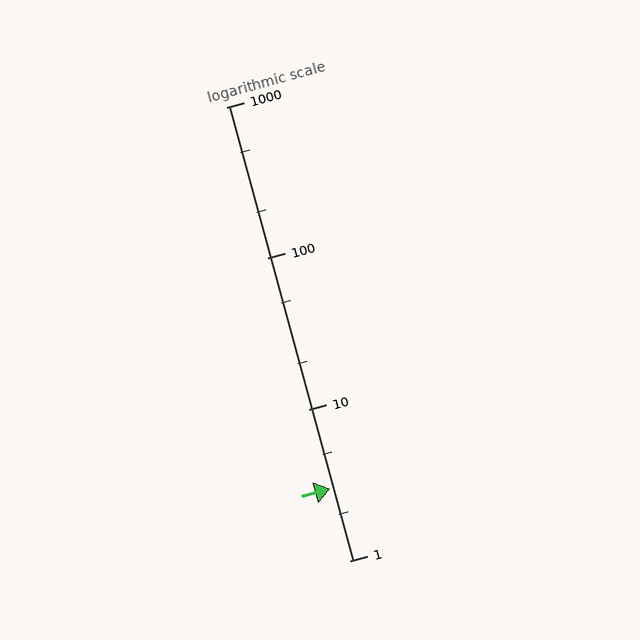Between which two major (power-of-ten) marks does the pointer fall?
The pointer is between 1 and 10.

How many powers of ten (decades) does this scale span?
The scale spans 3 decades, from 1 to 1000.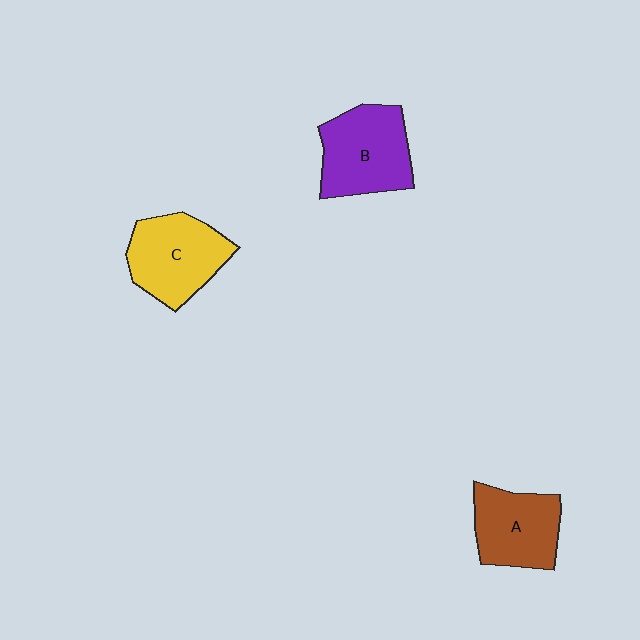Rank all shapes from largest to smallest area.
From largest to smallest: B (purple), C (yellow), A (brown).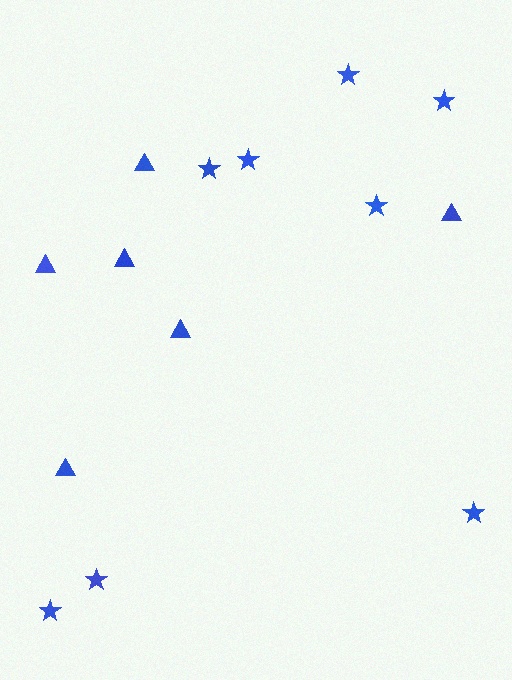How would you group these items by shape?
There are 2 groups: one group of triangles (6) and one group of stars (8).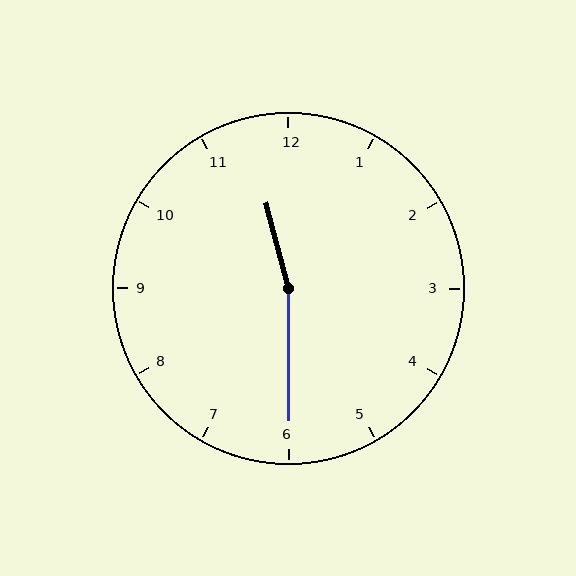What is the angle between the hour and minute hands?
Approximately 165 degrees.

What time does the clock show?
11:30.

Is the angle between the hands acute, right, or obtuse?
It is obtuse.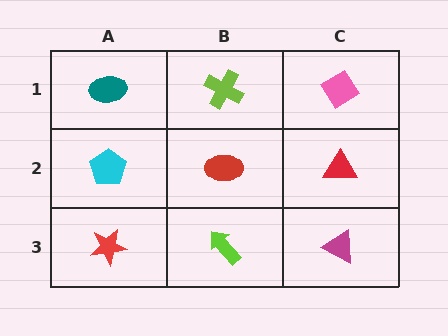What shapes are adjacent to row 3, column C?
A red triangle (row 2, column C), a lime arrow (row 3, column B).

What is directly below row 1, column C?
A red triangle.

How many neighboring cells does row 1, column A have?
2.